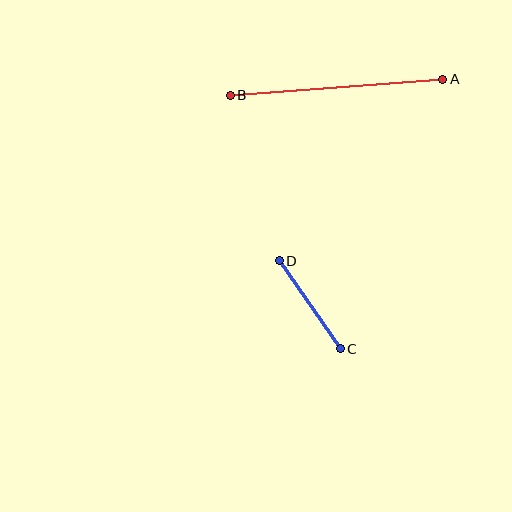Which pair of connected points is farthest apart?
Points A and B are farthest apart.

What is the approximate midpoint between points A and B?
The midpoint is at approximately (336, 87) pixels.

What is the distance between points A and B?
The distance is approximately 213 pixels.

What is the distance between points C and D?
The distance is approximately 107 pixels.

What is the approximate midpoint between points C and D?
The midpoint is at approximately (310, 305) pixels.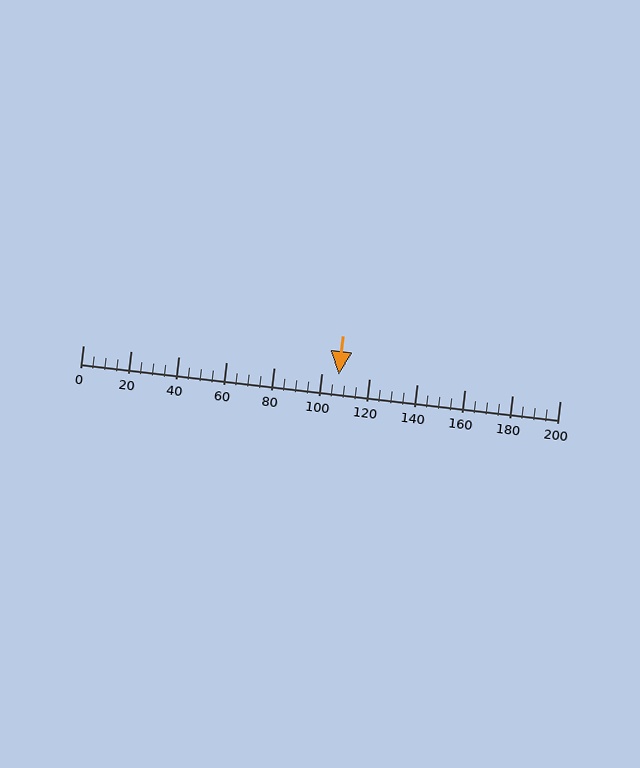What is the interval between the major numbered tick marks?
The major tick marks are spaced 20 units apart.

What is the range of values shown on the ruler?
The ruler shows values from 0 to 200.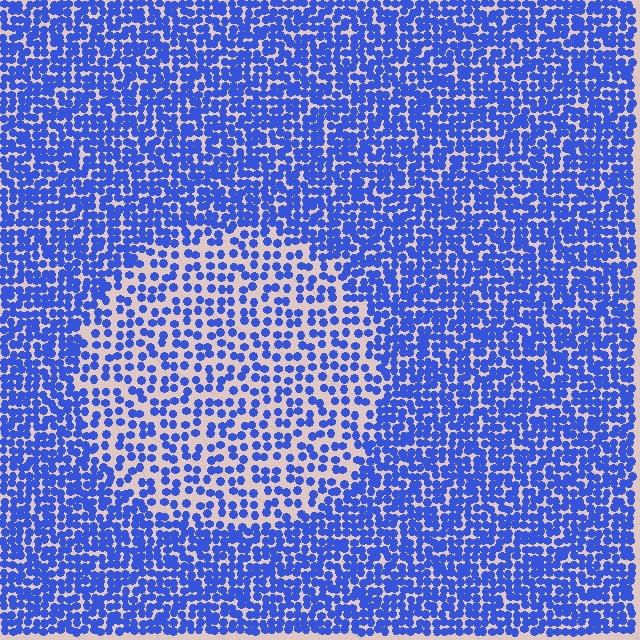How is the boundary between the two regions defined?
The boundary is defined by a change in element density (approximately 1.9x ratio). All elements are the same color, size, and shape.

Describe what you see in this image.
The image contains small blue elements arranged at two different densities. A circle-shaped region is visible where the elements are less densely packed than the surrounding area.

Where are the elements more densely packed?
The elements are more densely packed outside the circle boundary.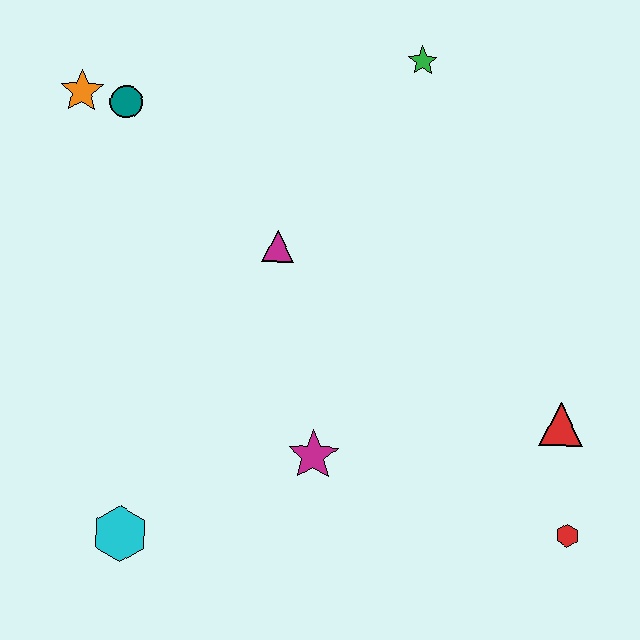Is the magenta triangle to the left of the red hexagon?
Yes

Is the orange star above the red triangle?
Yes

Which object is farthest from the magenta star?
The orange star is farthest from the magenta star.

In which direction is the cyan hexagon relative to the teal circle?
The cyan hexagon is below the teal circle.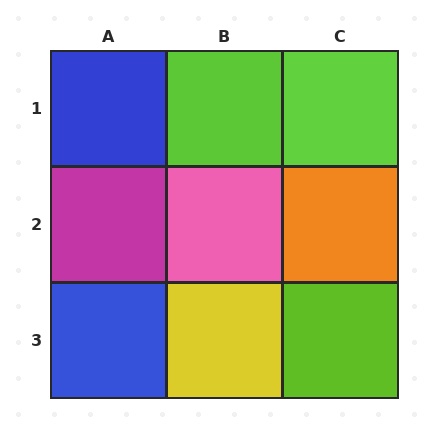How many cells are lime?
3 cells are lime.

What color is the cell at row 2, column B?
Pink.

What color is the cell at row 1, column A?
Blue.